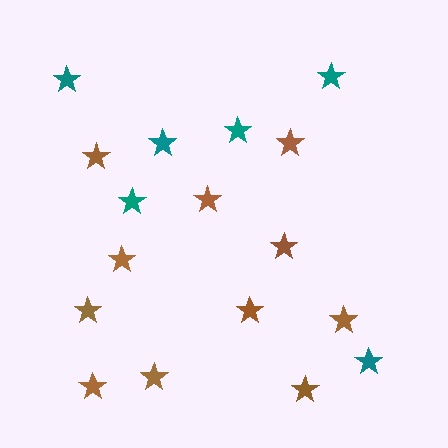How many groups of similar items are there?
There are 2 groups: one group of brown stars (11) and one group of teal stars (6).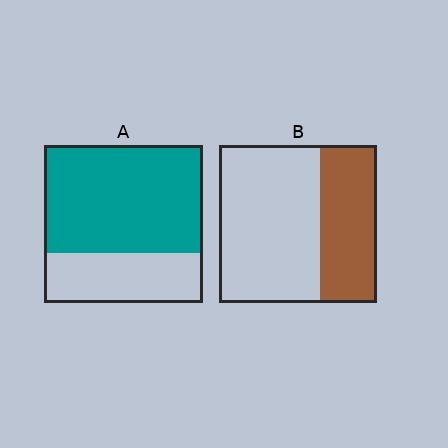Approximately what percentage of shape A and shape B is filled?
A is approximately 70% and B is approximately 35%.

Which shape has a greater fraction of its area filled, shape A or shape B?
Shape A.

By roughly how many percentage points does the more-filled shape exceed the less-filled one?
By roughly 30 percentage points (A over B).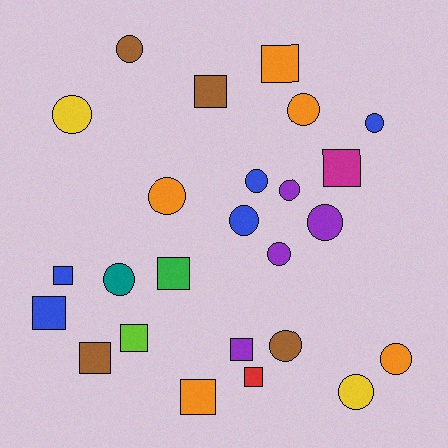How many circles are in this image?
There are 14 circles.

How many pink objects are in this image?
There are no pink objects.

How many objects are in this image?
There are 25 objects.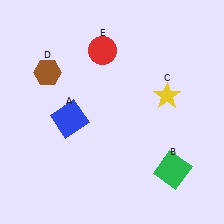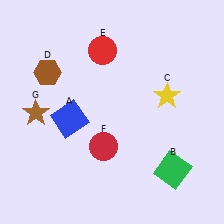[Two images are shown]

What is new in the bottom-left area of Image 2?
A brown star (G) was added in the bottom-left area of Image 2.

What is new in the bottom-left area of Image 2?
A red circle (F) was added in the bottom-left area of Image 2.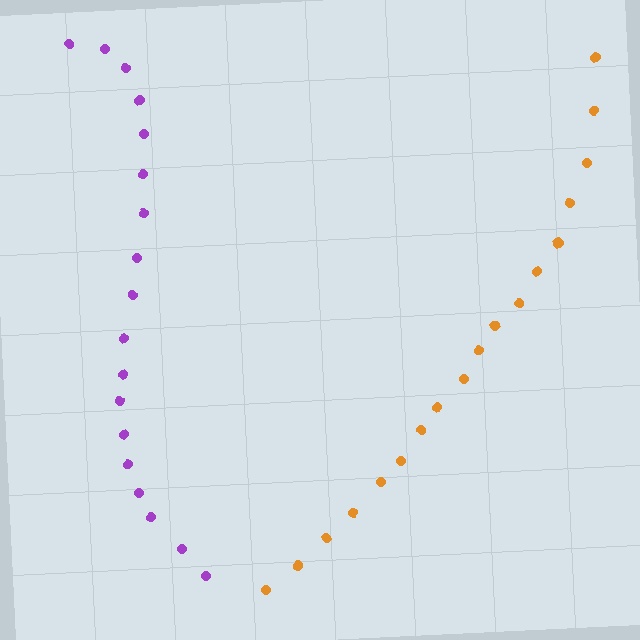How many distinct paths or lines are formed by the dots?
There are 2 distinct paths.